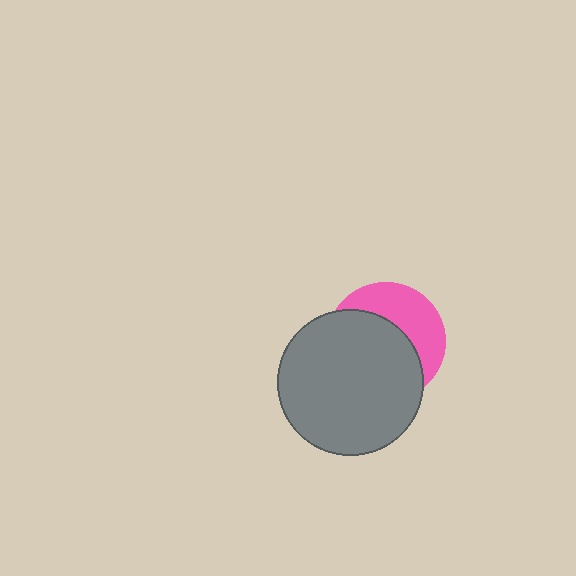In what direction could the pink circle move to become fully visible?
The pink circle could move toward the upper-right. That would shift it out from behind the gray circle entirely.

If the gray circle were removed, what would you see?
You would see the complete pink circle.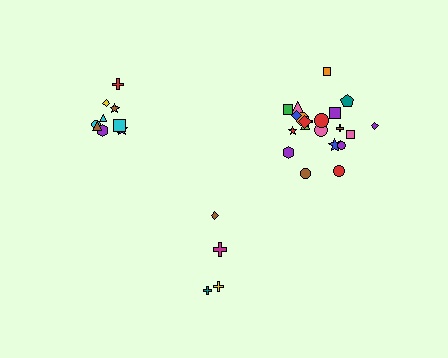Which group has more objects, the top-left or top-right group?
The top-right group.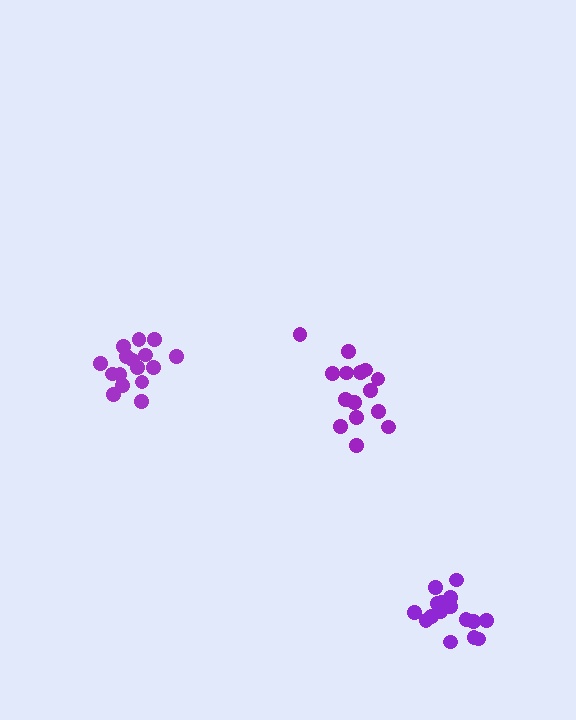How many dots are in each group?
Group 1: 15 dots, Group 2: 17 dots, Group 3: 18 dots (50 total).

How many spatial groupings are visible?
There are 3 spatial groupings.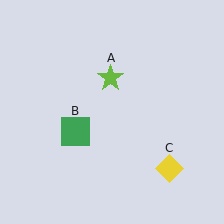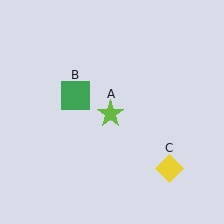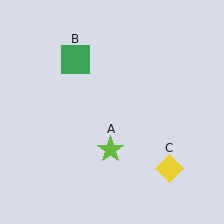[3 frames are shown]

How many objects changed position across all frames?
2 objects changed position: lime star (object A), green square (object B).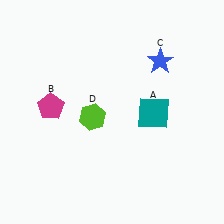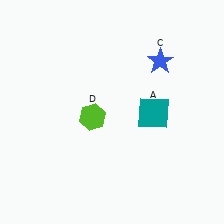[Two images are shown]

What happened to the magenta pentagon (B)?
The magenta pentagon (B) was removed in Image 2. It was in the top-left area of Image 1.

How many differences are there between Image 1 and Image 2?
There is 1 difference between the two images.